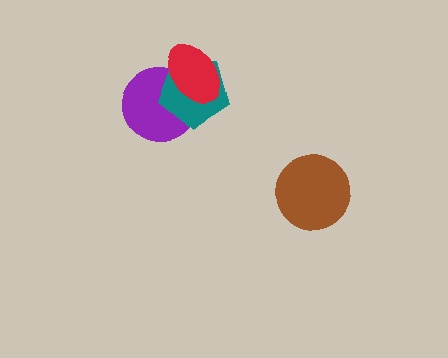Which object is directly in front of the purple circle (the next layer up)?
The teal pentagon is directly in front of the purple circle.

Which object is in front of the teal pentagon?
The red ellipse is in front of the teal pentagon.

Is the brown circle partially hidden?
No, no other shape covers it.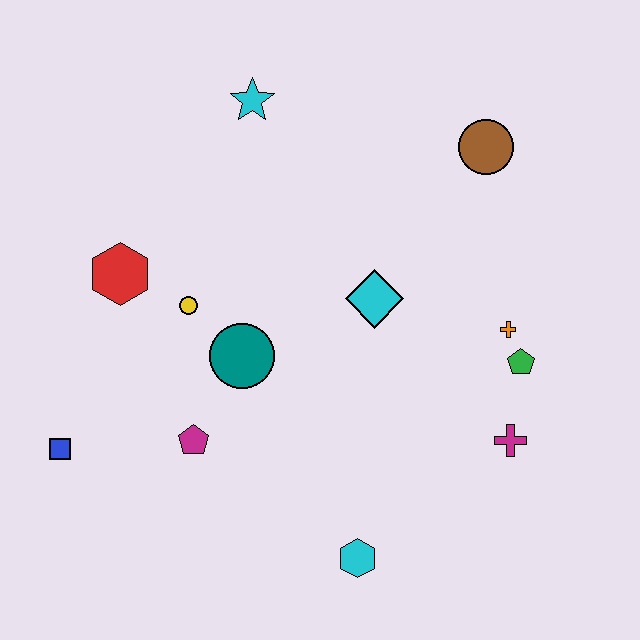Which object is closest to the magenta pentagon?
The teal circle is closest to the magenta pentagon.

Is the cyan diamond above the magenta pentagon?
Yes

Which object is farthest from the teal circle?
The brown circle is farthest from the teal circle.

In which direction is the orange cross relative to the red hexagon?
The orange cross is to the right of the red hexagon.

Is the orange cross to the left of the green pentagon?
Yes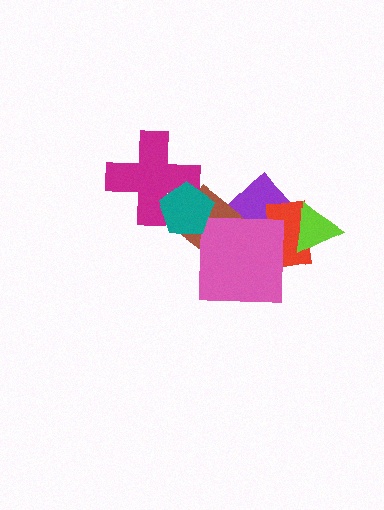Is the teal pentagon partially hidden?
No, no other shape covers it.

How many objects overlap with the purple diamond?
4 objects overlap with the purple diamond.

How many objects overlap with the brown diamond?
4 objects overlap with the brown diamond.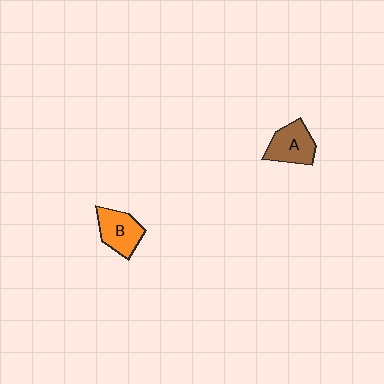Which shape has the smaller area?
Shape A (brown).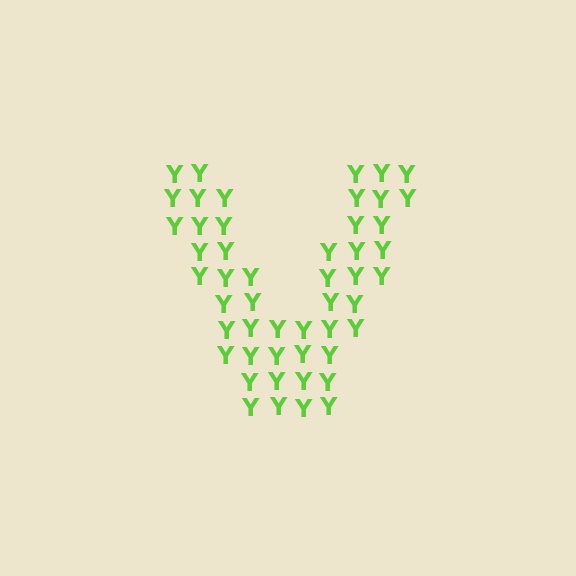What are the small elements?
The small elements are letter Y's.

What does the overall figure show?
The overall figure shows the letter V.